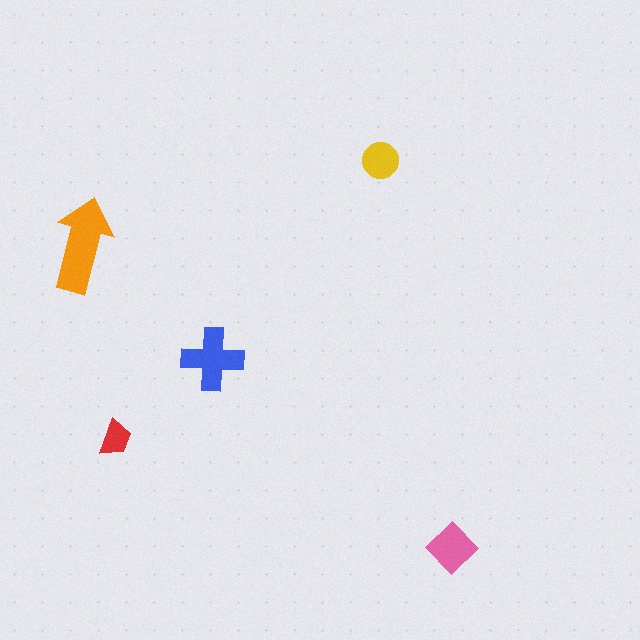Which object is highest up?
The yellow circle is topmost.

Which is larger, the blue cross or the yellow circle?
The blue cross.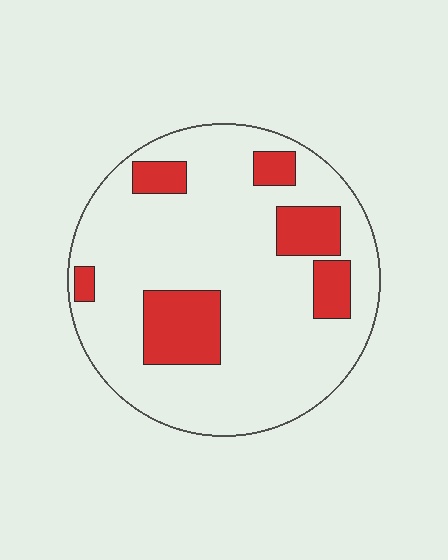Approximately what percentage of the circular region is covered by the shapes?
Approximately 20%.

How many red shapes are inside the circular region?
6.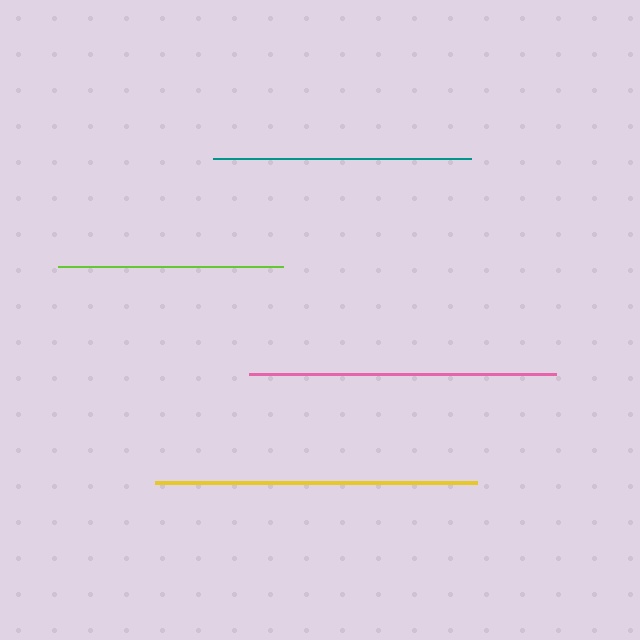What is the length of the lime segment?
The lime segment is approximately 225 pixels long.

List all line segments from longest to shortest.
From longest to shortest: yellow, pink, teal, lime.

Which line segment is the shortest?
The lime line is the shortest at approximately 225 pixels.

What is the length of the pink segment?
The pink segment is approximately 307 pixels long.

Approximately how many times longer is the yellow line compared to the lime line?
The yellow line is approximately 1.4 times the length of the lime line.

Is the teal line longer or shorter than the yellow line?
The yellow line is longer than the teal line.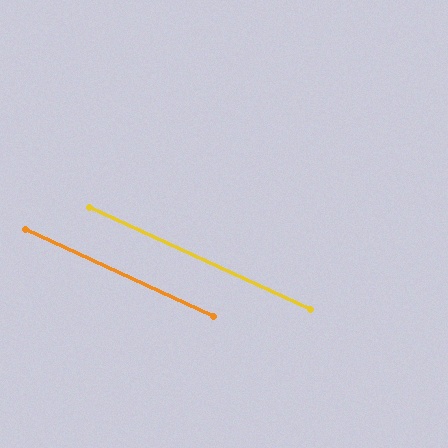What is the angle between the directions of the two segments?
Approximately 0 degrees.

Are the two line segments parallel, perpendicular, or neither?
Parallel — their directions differ by only 0.3°.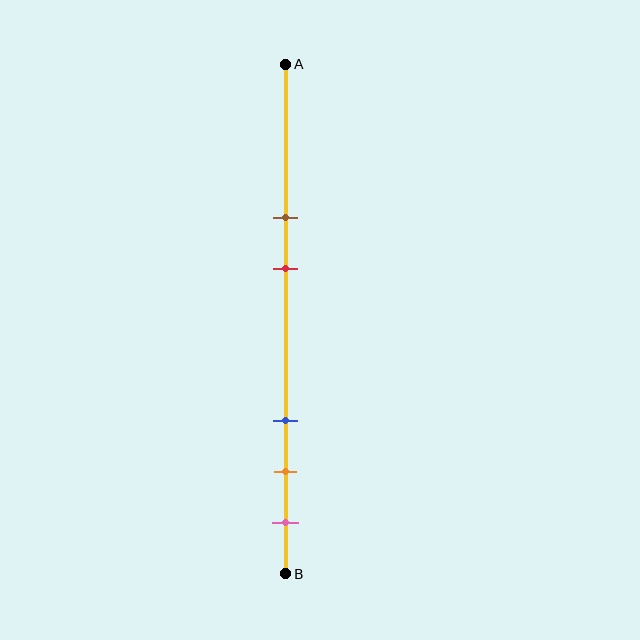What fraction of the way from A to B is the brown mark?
The brown mark is approximately 30% (0.3) of the way from A to B.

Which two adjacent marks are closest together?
The orange and pink marks are the closest adjacent pair.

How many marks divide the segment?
There are 5 marks dividing the segment.